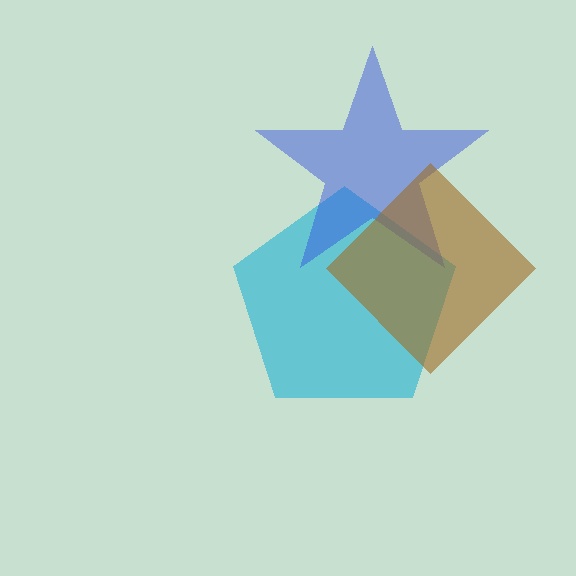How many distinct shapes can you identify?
There are 3 distinct shapes: a cyan pentagon, a blue star, a brown diamond.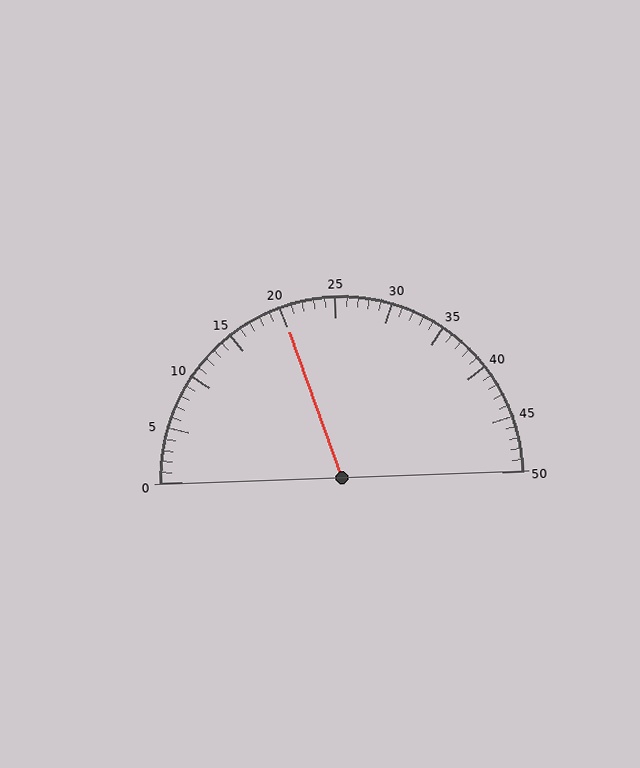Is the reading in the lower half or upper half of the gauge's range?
The reading is in the lower half of the range (0 to 50).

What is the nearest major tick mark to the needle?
The nearest major tick mark is 20.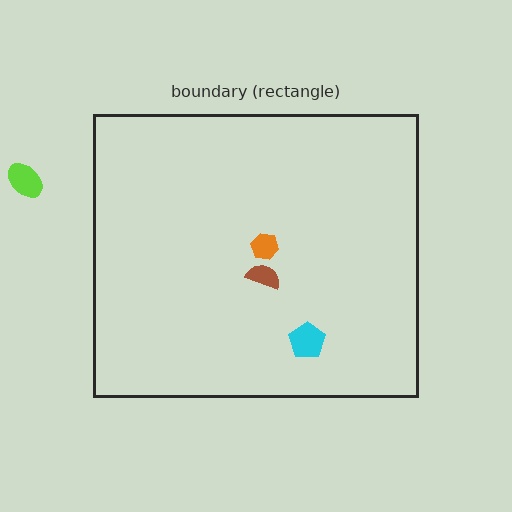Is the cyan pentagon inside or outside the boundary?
Inside.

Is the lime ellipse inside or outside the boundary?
Outside.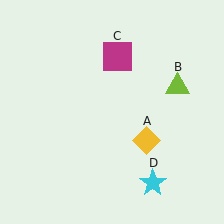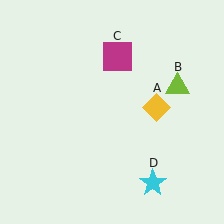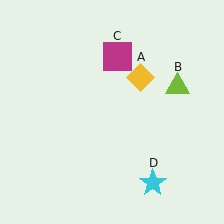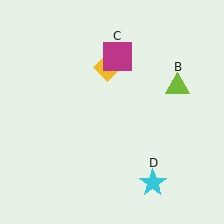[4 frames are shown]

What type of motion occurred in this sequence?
The yellow diamond (object A) rotated counterclockwise around the center of the scene.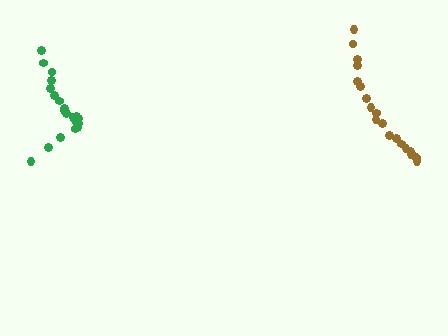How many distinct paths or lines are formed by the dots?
There are 2 distinct paths.